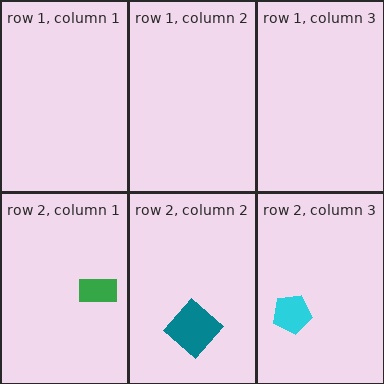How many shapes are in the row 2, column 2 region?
1.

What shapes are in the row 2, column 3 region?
The cyan pentagon.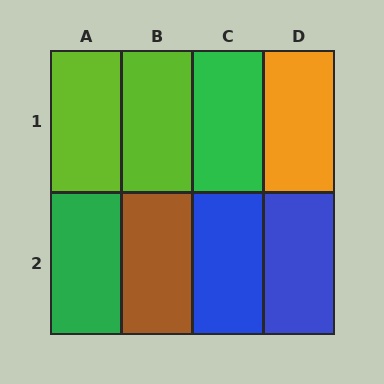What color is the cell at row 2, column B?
Brown.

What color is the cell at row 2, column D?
Blue.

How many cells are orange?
1 cell is orange.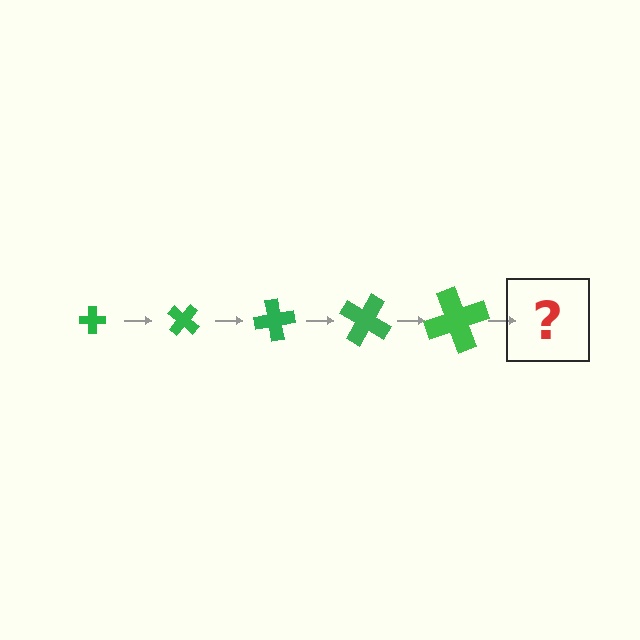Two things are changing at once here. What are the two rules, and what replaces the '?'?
The two rules are that the cross grows larger each step and it rotates 40 degrees each step. The '?' should be a cross, larger than the previous one and rotated 200 degrees from the start.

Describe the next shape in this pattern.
It should be a cross, larger than the previous one and rotated 200 degrees from the start.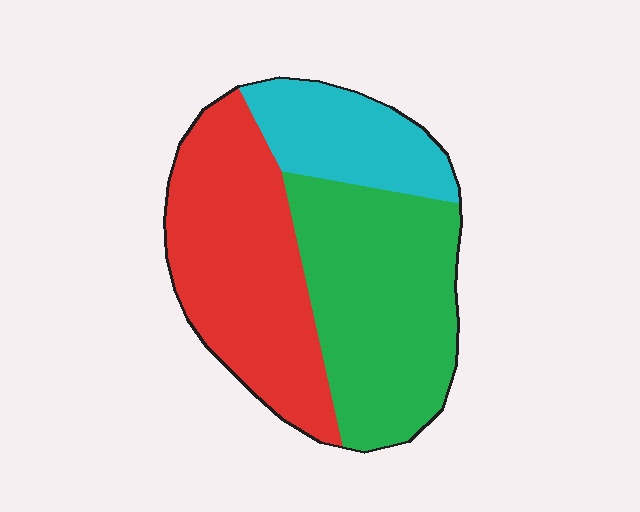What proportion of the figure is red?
Red covers 40% of the figure.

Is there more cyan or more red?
Red.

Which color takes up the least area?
Cyan, at roughly 20%.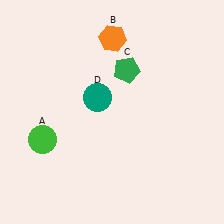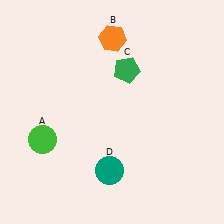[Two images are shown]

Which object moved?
The teal circle (D) moved down.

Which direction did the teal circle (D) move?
The teal circle (D) moved down.